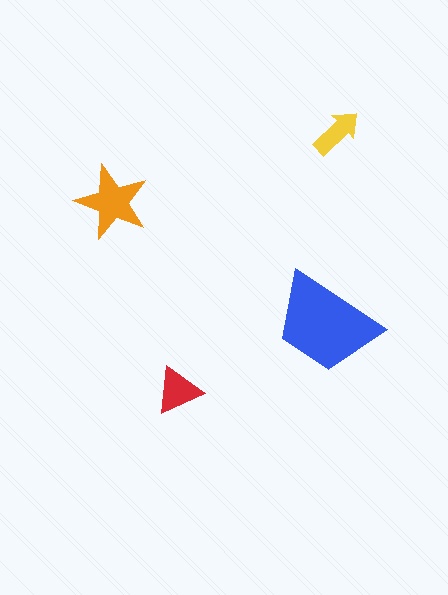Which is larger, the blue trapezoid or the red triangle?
The blue trapezoid.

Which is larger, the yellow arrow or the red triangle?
The red triangle.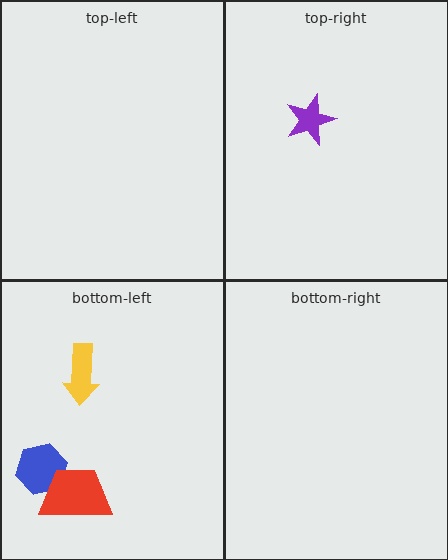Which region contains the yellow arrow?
The bottom-left region.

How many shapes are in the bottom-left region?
3.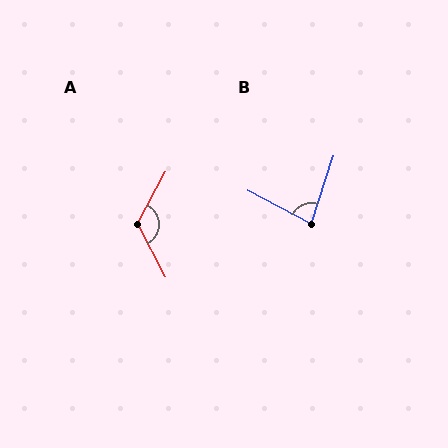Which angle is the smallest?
B, at approximately 81 degrees.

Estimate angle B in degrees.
Approximately 81 degrees.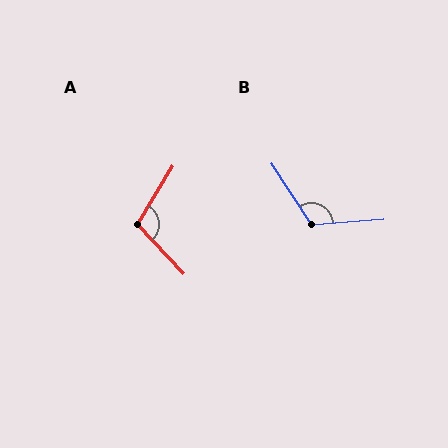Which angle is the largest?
B, at approximately 119 degrees.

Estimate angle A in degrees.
Approximately 105 degrees.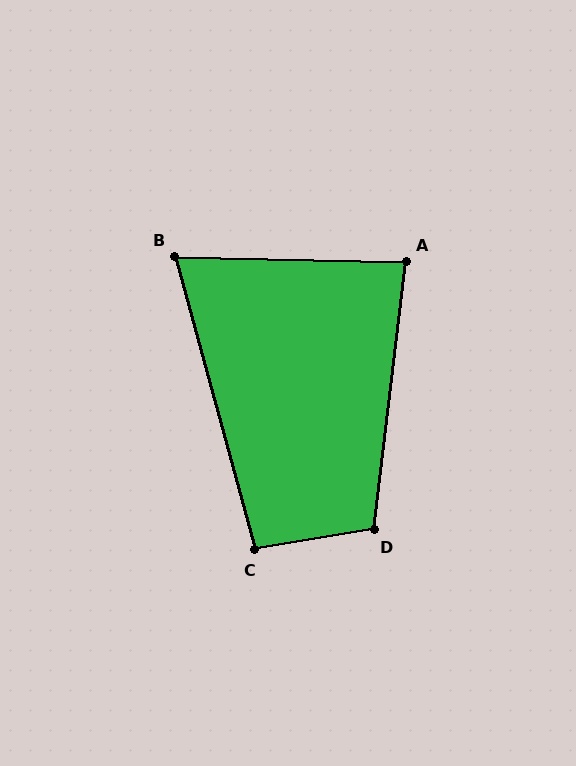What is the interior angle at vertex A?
Approximately 84 degrees (acute).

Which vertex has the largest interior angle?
D, at approximately 106 degrees.